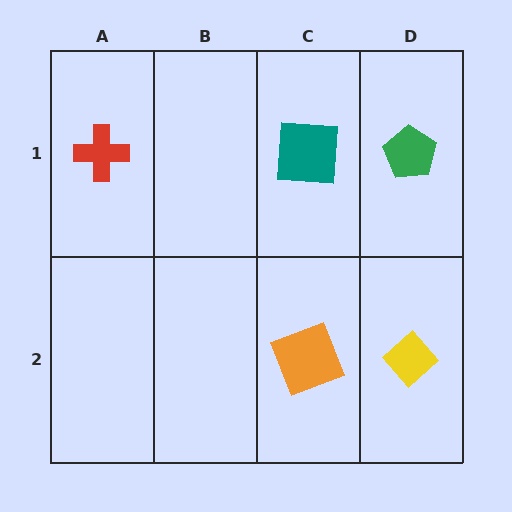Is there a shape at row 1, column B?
No, that cell is empty.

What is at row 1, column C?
A teal square.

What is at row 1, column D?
A green pentagon.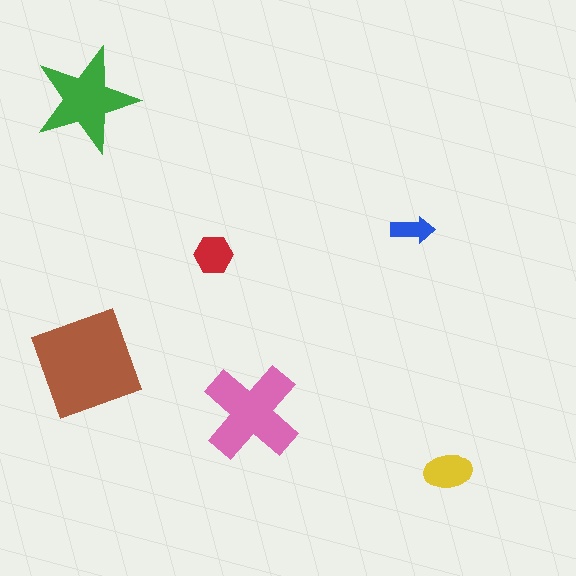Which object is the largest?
The brown square.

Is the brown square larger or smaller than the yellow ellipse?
Larger.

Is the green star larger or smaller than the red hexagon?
Larger.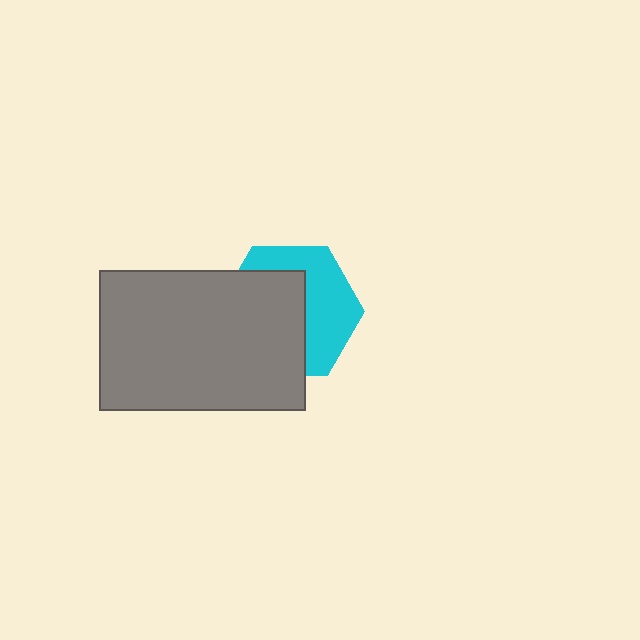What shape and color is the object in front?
The object in front is a gray rectangle.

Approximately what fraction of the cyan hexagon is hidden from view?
Roughly 54% of the cyan hexagon is hidden behind the gray rectangle.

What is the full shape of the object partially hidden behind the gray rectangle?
The partially hidden object is a cyan hexagon.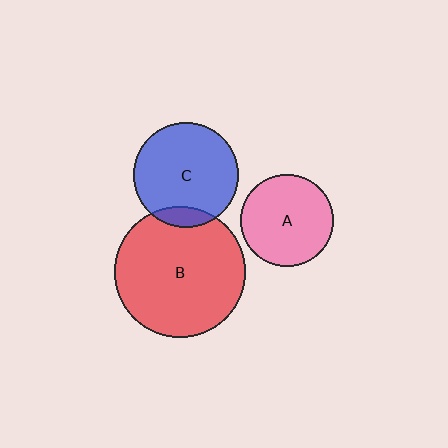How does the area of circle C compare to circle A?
Approximately 1.3 times.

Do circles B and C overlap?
Yes.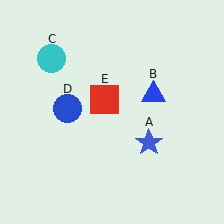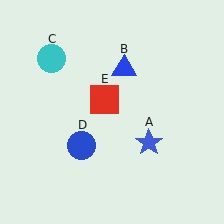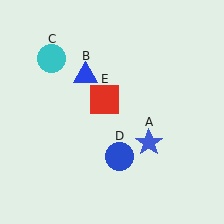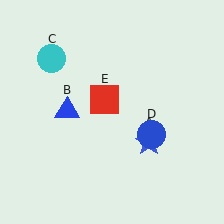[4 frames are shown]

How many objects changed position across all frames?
2 objects changed position: blue triangle (object B), blue circle (object D).